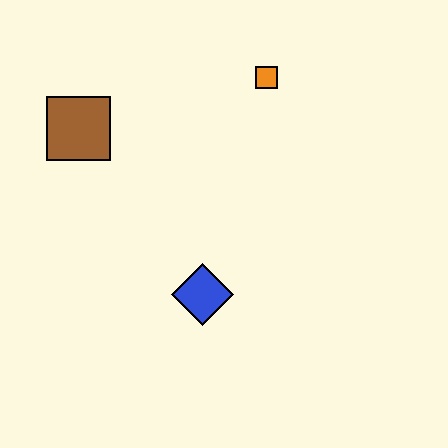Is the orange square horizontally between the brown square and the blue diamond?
No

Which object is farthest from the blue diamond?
The orange square is farthest from the blue diamond.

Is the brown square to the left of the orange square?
Yes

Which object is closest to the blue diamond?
The brown square is closest to the blue diamond.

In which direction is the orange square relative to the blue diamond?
The orange square is above the blue diamond.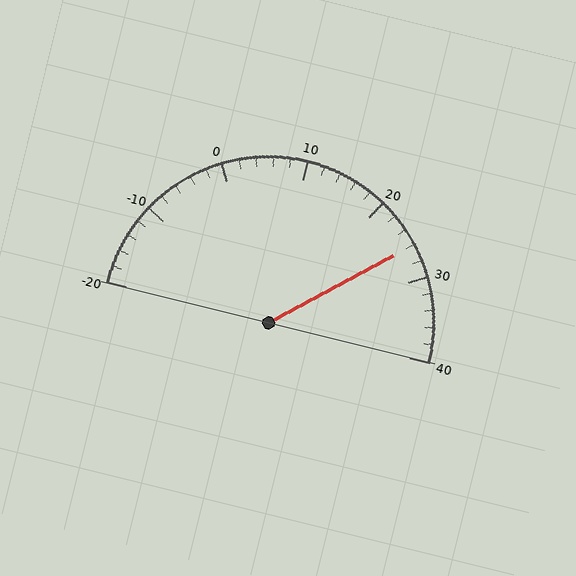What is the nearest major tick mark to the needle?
The nearest major tick mark is 30.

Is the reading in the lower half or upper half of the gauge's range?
The reading is in the upper half of the range (-20 to 40).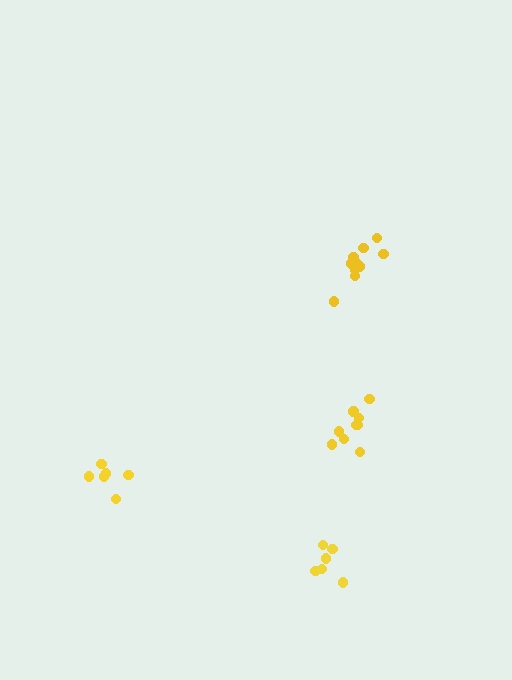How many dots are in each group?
Group 1: 6 dots, Group 2: 9 dots, Group 3: 6 dots, Group 4: 11 dots (32 total).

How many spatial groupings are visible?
There are 4 spatial groupings.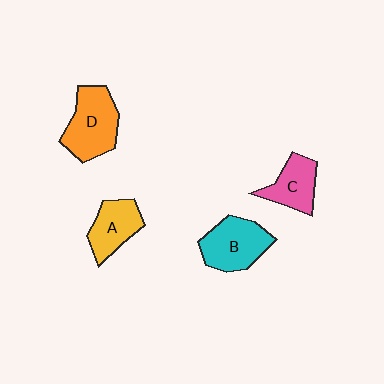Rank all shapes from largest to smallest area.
From largest to smallest: D (orange), B (cyan), A (yellow), C (pink).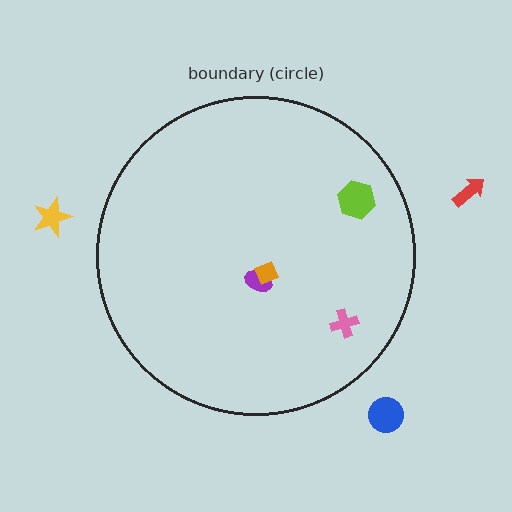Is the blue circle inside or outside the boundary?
Outside.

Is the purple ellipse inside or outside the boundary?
Inside.